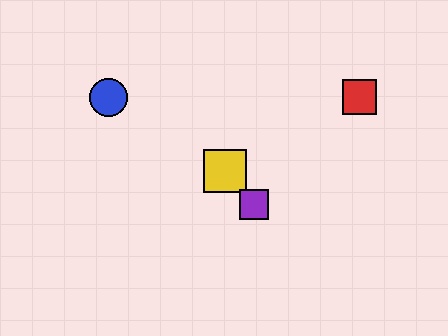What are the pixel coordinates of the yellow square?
The yellow square is at (225, 171).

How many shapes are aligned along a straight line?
3 shapes (the green circle, the yellow square, the purple square) are aligned along a straight line.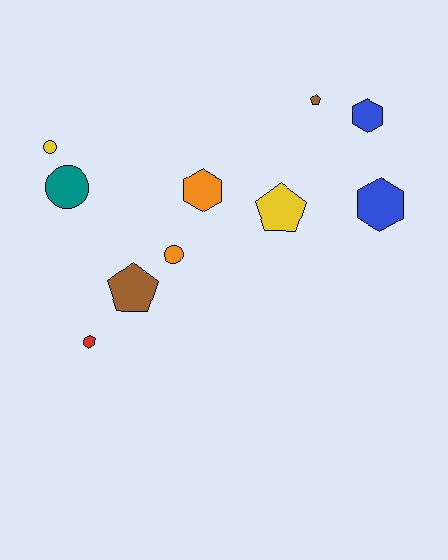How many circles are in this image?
There are 3 circles.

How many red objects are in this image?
There is 1 red object.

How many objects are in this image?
There are 10 objects.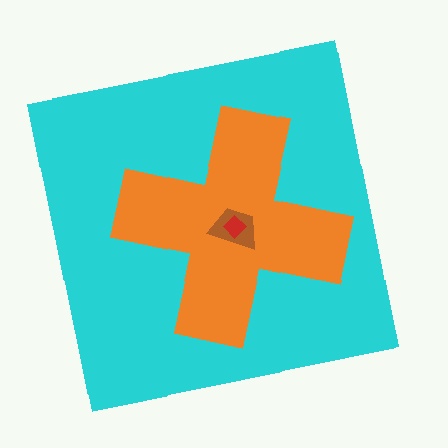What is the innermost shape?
The red diamond.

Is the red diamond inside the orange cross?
Yes.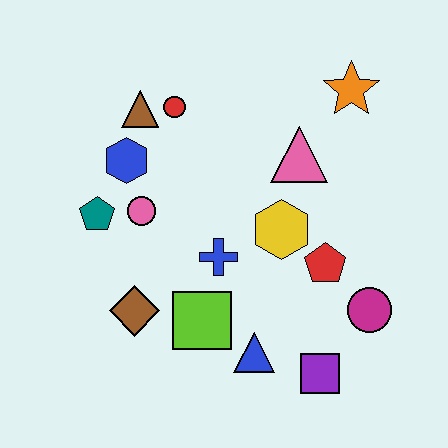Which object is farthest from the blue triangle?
The orange star is farthest from the blue triangle.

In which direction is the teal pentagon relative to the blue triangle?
The teal pentagon is to the left of the blue triangle.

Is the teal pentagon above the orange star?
No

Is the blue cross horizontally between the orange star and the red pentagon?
No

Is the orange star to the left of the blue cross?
No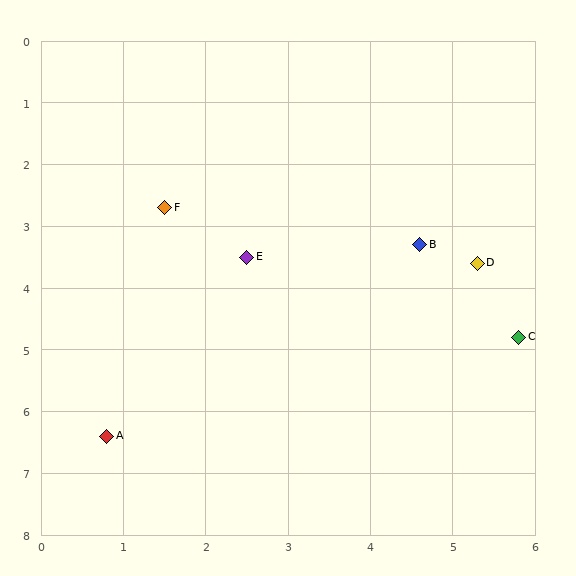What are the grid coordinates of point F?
Point F is at approximately (1.5, 2.7).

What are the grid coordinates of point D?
Point D is at approximately (5.3, 3.6).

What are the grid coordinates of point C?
Point C is at approximately (5.8, 4.8).